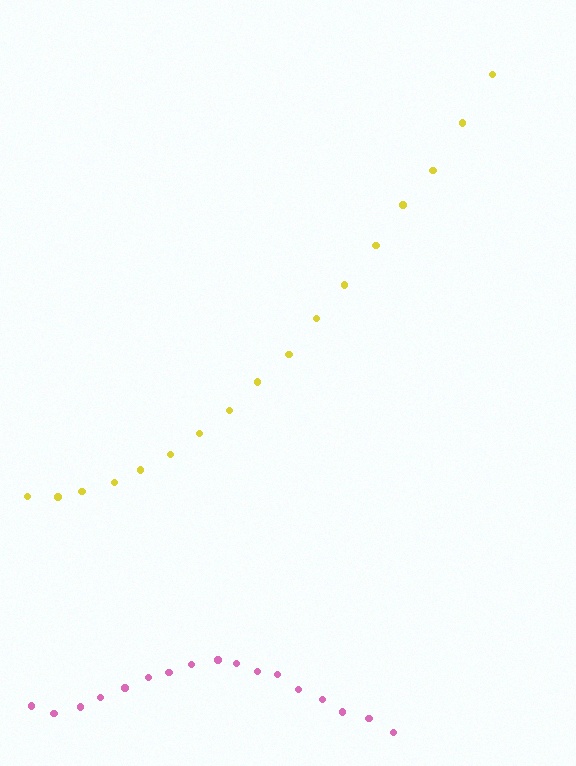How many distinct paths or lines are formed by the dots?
There are 2 distinct paths.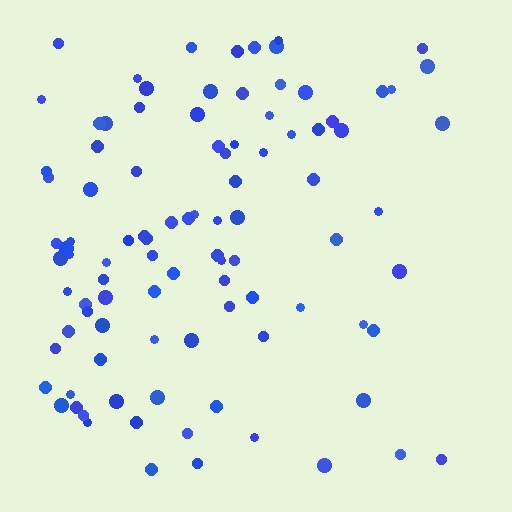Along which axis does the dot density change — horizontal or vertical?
Horizontal.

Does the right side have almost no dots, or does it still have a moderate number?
Still a moderate number, just noticeably fewer than the left.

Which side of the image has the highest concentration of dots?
The left.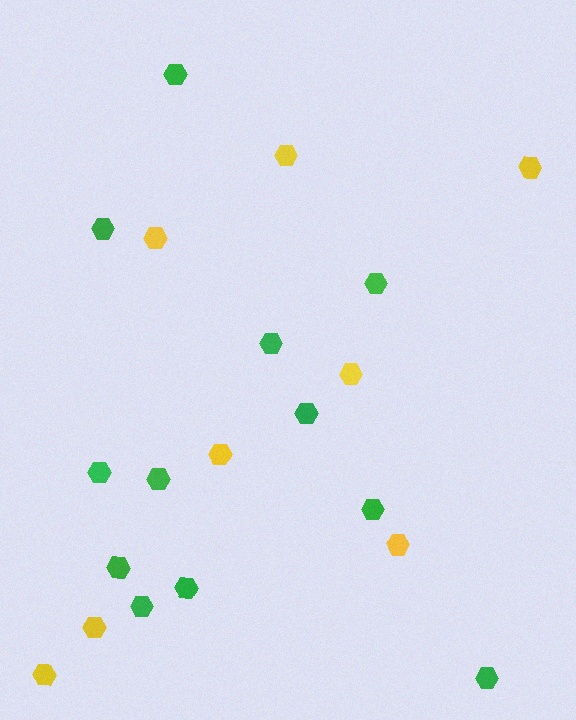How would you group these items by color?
There are 2 groups: one group of green hexagons (12) and one group of yellow hexagons (8).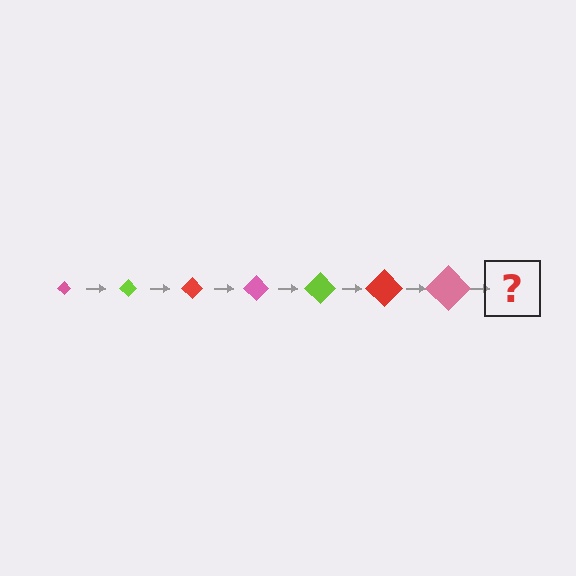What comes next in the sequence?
The next element should be a lime diamond, larger than the previous one.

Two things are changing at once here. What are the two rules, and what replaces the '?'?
The two rules are that the diamond grows larger each step and the color cycles through pink, lime, and red. The '?' should be a lime diamond, larger than the previous one.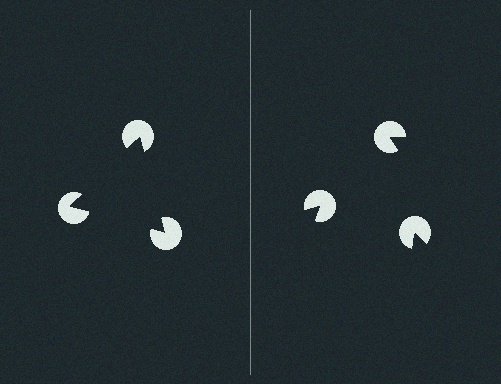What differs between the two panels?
The pac-man discs are positioned identically on both sides; only the wedge orientations differ. On the left they align to a triangle; on the right they are misaligned.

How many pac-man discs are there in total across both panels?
6 — 3 on each side.